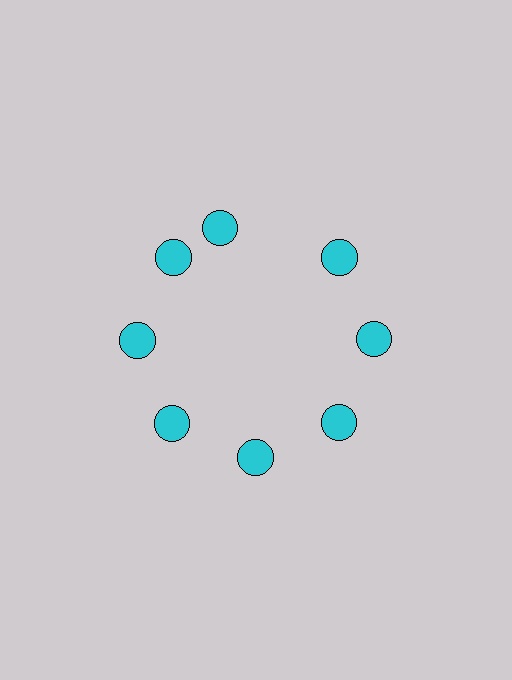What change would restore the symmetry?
The symmetry would be restored by rotating it back into even spacing with its neighbors so that all 8 circles sit at equal angles and equal distance from the center.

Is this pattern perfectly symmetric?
No. The 8 cyan circles are arranged in a ring, but one element near the 12 o'clock position is rotated out of alignment along the ring, breaking the 8-fold rotational symmetry.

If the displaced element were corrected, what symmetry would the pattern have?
It would have 8-fold rotational symmetry — the pattern would map onto itself every 45 degrees.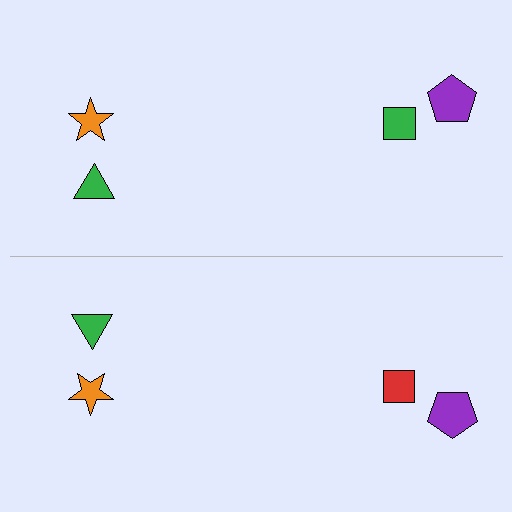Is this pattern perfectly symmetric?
No, the pattern is not perfectly symmetric. The red square on the bottom side breaks the symmetry — its mirror counterpart is green.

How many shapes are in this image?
There are 8 shapes in this image.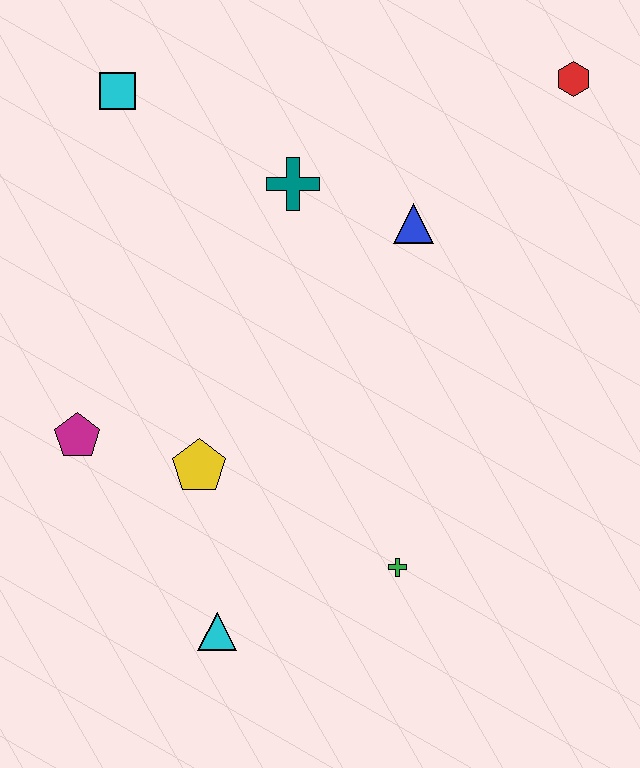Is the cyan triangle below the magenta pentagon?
Yes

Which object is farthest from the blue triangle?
The cyan triangle is farthest from the blue triangle.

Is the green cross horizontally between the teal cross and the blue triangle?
Yes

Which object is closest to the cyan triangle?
The yellow pentagon is closest to the cyan triangle.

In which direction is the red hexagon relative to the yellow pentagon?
The red hexagon is above the yellow pentagon.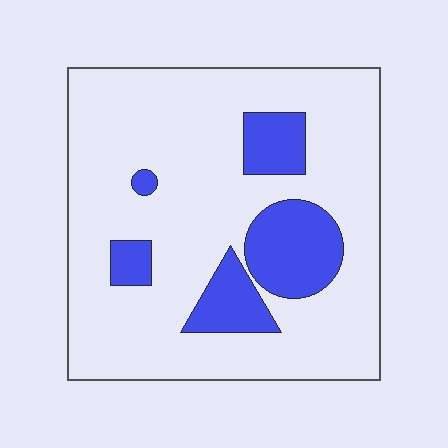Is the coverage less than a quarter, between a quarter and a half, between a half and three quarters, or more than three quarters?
Less than a quarter.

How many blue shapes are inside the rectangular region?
5.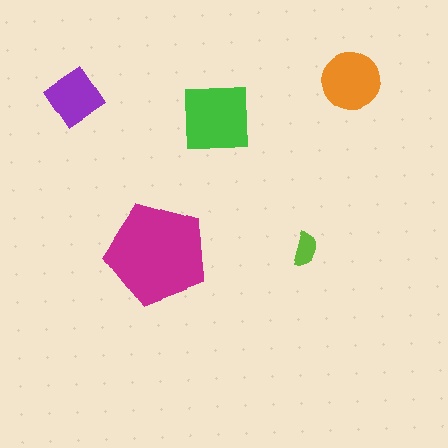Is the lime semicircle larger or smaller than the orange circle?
Smaller.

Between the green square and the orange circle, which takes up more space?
The green square.